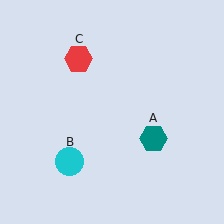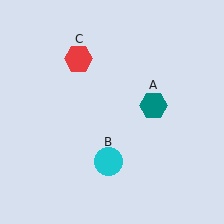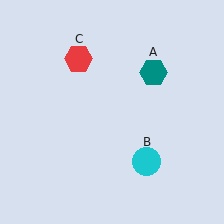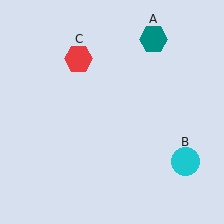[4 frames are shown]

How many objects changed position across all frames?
2 objects changed position: teal hexagon (object A), cyan circle (object B).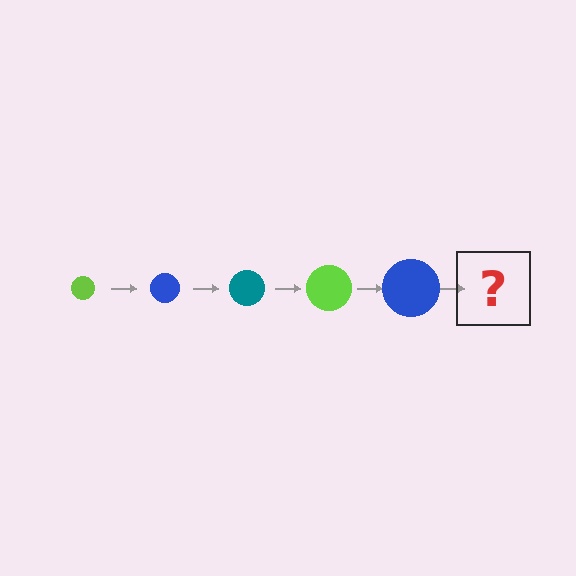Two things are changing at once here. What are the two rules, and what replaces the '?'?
The two rules are that the circle grows larger each step and the color cycles through lime, blue, and teal. The '?' should be a teal circle, larger than the previous one.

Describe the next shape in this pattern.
It should be a teal circle, larger than the previous one.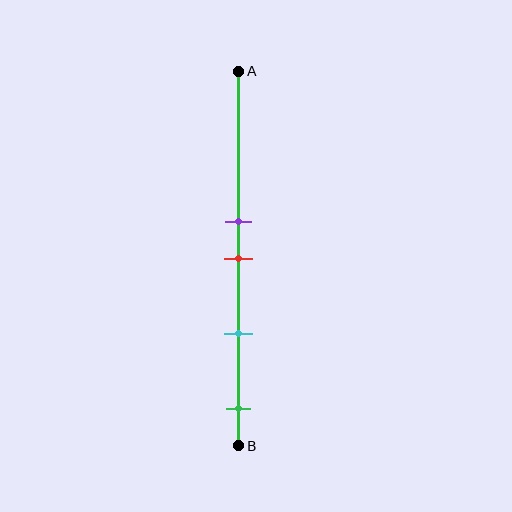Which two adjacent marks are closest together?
The purple and red marks are the closest adjacent pair.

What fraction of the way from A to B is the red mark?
The red mark is approximately 50% (0.5) of the way from A to B.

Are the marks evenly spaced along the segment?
No, the marks are not evenly spaced.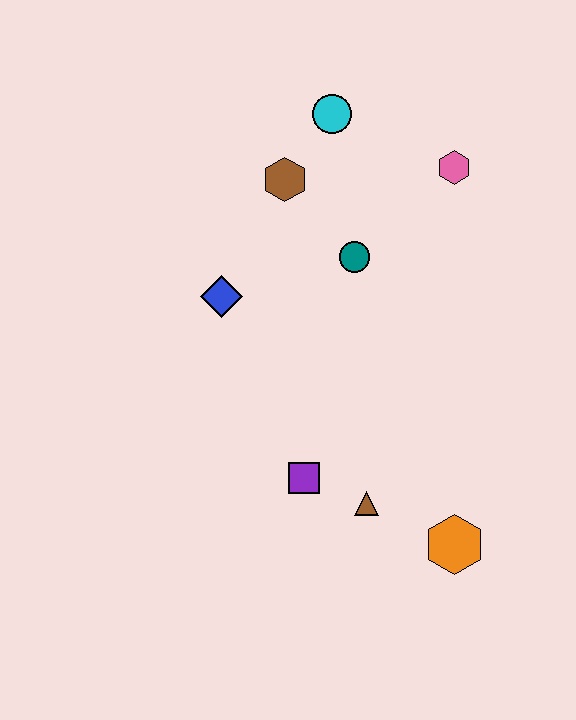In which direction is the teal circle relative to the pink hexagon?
The teal circle is to the left of the pink hexagon.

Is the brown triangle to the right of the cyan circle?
Yes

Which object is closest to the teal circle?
The brown hexagon is closest to the teal circle.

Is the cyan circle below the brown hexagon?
No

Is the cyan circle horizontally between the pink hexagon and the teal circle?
No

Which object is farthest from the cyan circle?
The orange hexagon is farthest from the cyan circle.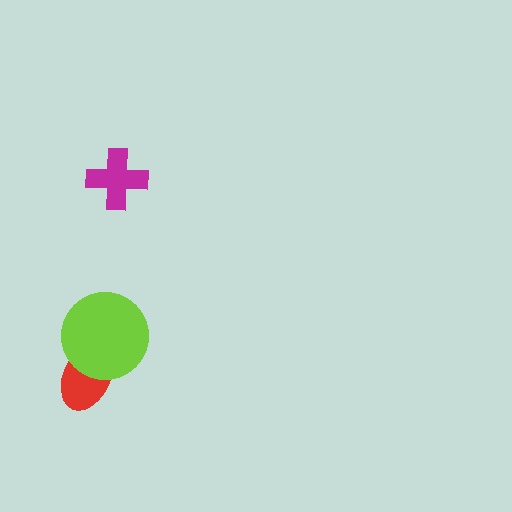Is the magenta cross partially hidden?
No, no other shape covers it.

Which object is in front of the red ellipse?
The lime circle is in front of the red ellipse.